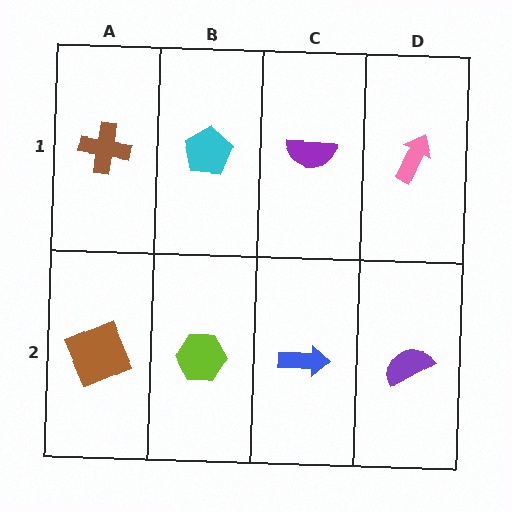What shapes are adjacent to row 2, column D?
A pink arrow (row 1, column D), a blue arrow (row 2, column C).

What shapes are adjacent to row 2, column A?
A brown cross (row 1, column A), a lime hexagon (row 2, column B).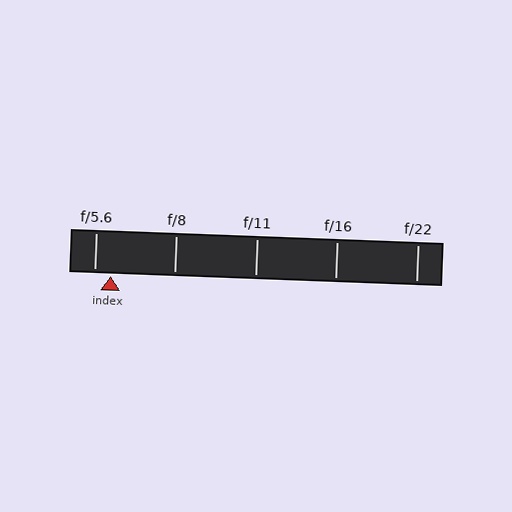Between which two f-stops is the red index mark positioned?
The index mark is between f/5.6 and f/8.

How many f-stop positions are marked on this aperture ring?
There are 5 f-stop positions marked.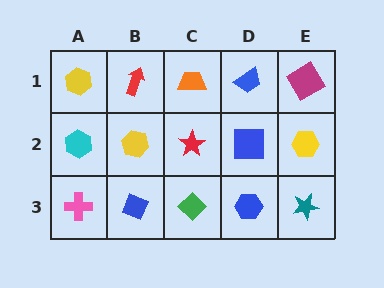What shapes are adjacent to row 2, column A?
A yellow hexagon (row 1, column A), a pink cross (row 3, column A), a yellow hexagon (row 2, column B).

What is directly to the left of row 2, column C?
A yellow hexagon.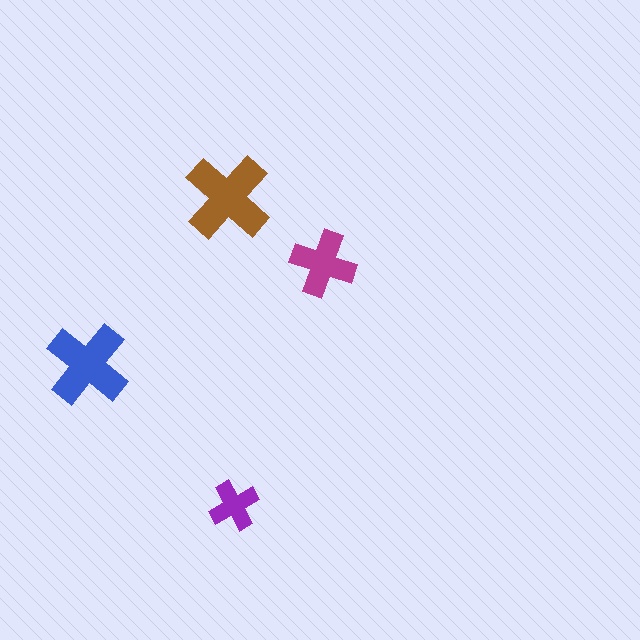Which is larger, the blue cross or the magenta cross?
The blue one.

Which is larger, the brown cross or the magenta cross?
The brown one.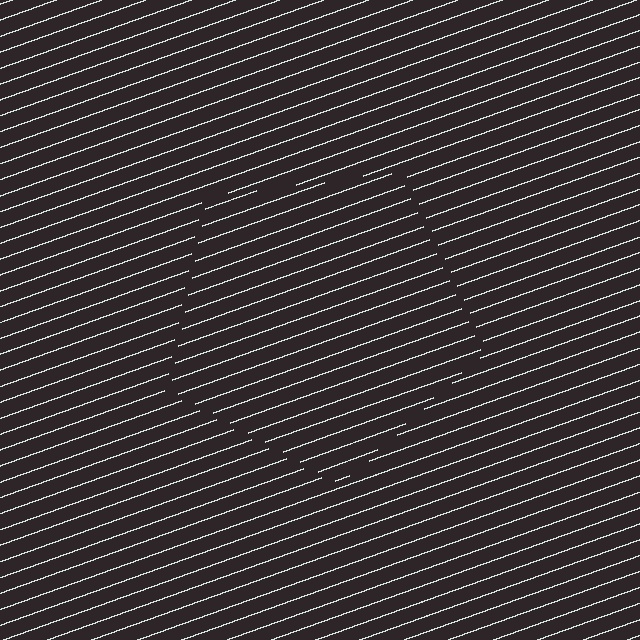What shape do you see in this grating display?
An illusory pentagon. The interior of the shape contains the same grating, shifted by half a period — the contour is defined by the phase discontinuity where line-ends from the inner and outer gratings abut.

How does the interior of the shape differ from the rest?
The interior of the shape contains the same grating, shifted by half a period — the contour is defined by the phase discontinuity where line-ends from the inner and outer gratings abut.